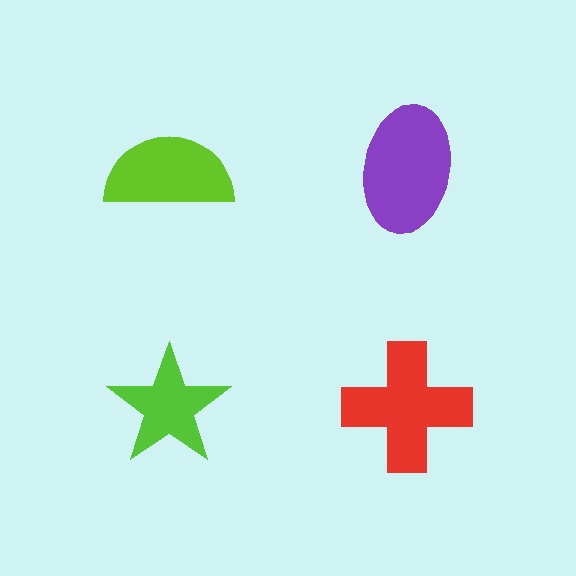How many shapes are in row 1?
2 shapes.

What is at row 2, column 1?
A lime star.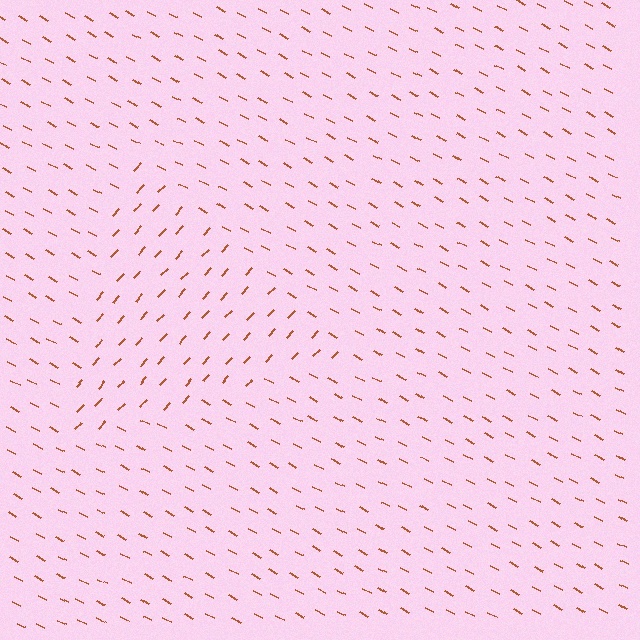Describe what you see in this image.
The image is filled with small brown line segments. A triangle region in the image has lines oriented differently from the surrounding lines, creating a visible texture boundary.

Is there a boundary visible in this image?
Yes, there is a texture boundary formed by a change in line orientation.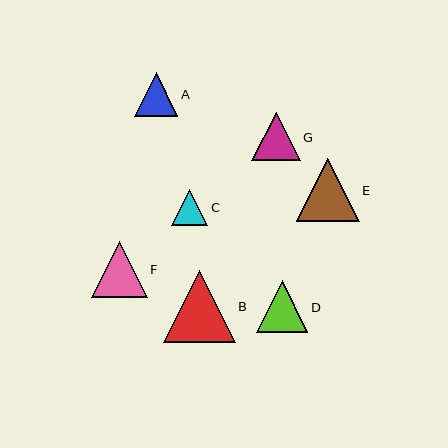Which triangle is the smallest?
Triangle C is the smallest with a size of approximately 37 pixels.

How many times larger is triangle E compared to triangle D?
Triangle E is approximately 1.2 times the size of triangle D.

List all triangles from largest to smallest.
From largest to smallest: B, E, F, D, G, A, C.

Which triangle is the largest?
Triangle B is the largest with a size of approximately 72 pixels.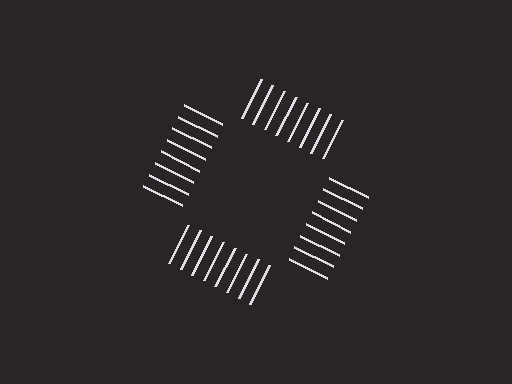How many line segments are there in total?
32 — 8 along each of the 4 edges.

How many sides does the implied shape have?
4 sides — the line-ends trace a square.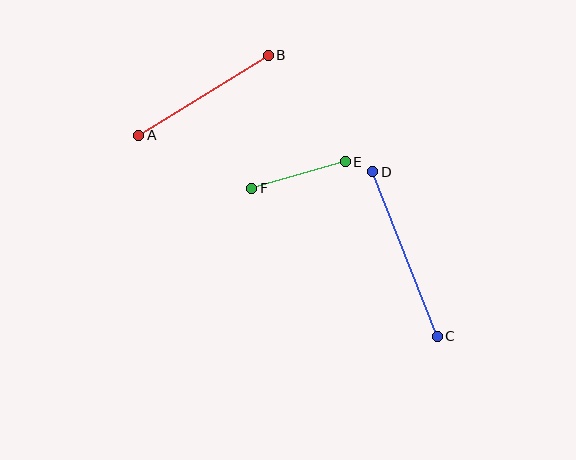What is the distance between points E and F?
The distance is approximately 97 pixels.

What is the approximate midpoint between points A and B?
The midpoint is at approximately (204, 95) pixels.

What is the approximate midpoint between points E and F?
The midpoint is at approximately (298, 175) pixels.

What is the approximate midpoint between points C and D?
The midpoint is at approximately (405, 254) pixels.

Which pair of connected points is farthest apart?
Points C and D are farthest apart.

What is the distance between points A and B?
The distance is approximately 152 pixels.